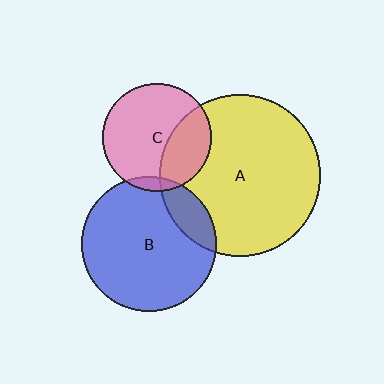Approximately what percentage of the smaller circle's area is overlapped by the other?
Approximately 5%.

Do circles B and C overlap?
Yes.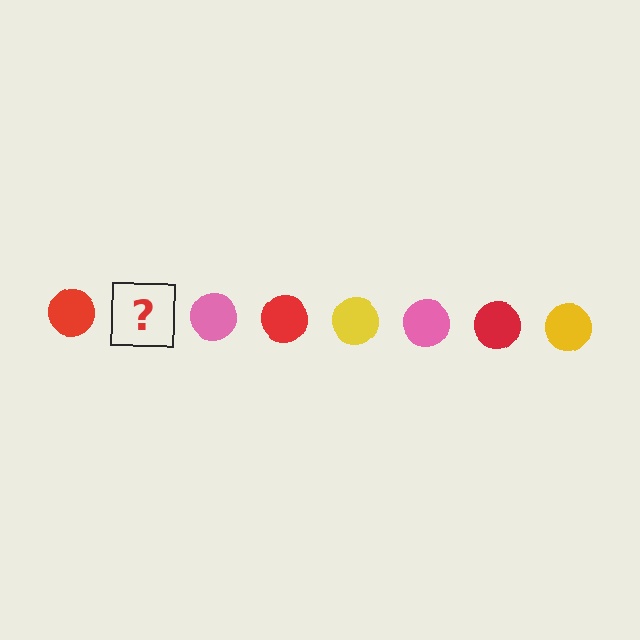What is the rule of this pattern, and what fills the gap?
The rule is that the pattern cycles through red, yellow, pink circles. The gap should be filled with a yellow circle.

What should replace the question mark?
The question mark should be replaced with a yellow circle.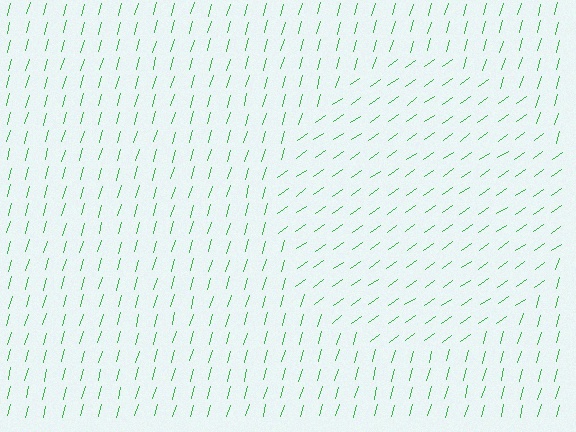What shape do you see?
I see a circle.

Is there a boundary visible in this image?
Yes, there is a texture boundary formed by a change in line orientation.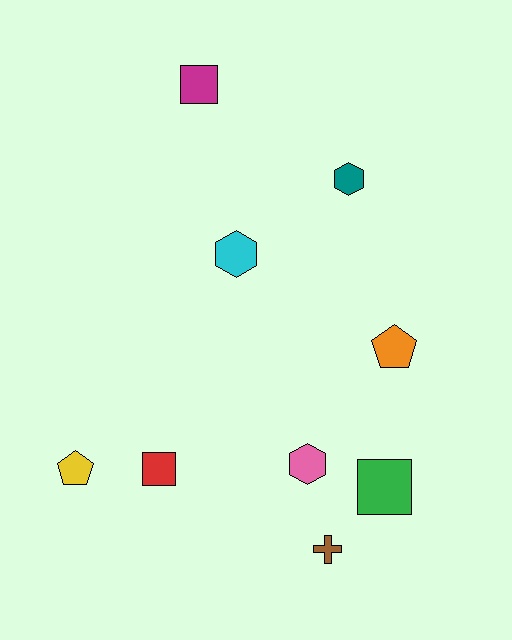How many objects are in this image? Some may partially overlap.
There are 9 objects.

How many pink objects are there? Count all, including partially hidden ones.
There is 1 pink object.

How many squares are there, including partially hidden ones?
There are 3 squares.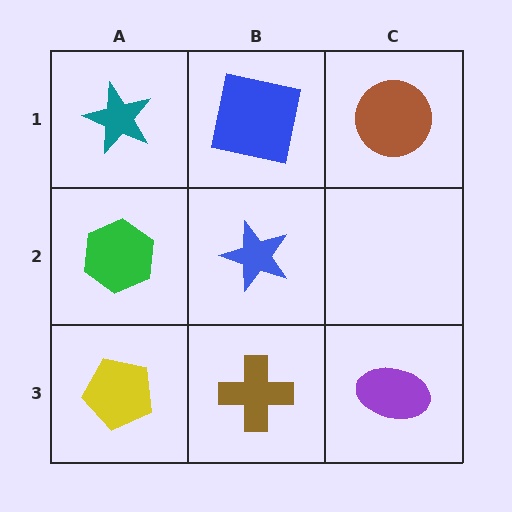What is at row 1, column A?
A teal star.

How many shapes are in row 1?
3 shapes.